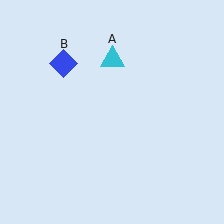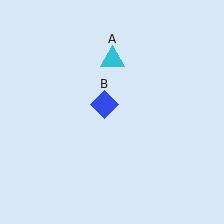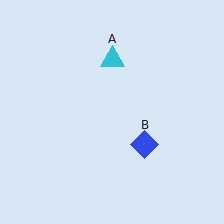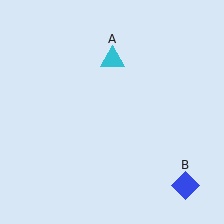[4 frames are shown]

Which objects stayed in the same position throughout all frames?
Cyan triangle (object A) remained stationary.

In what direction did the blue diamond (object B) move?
The blue diamond (object B) moved down and to the right.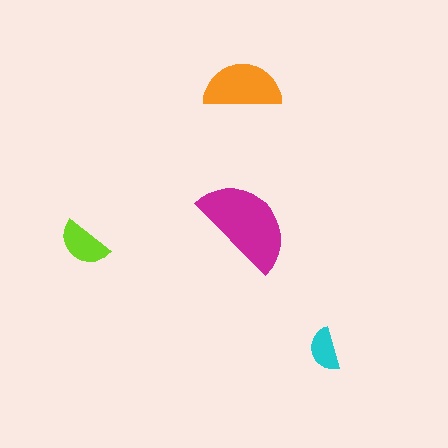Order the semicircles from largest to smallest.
the magenta one, the orange one, the lime one, the cyan one.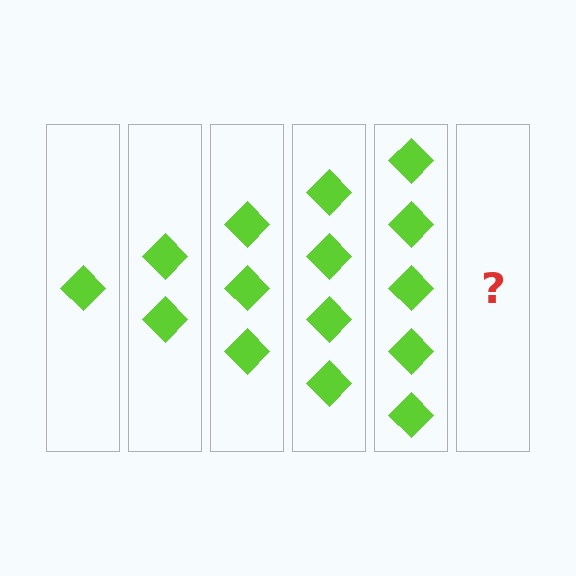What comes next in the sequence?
The next element should be 6 diamonds.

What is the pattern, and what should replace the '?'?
The pattern is that each step adds one more diamond. The '?' should be 6 diamonds.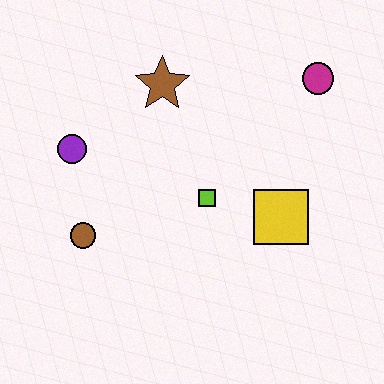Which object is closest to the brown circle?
The purple circle is closest to the brown circle.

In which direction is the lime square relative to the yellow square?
The lime square is to the left of the yellow square.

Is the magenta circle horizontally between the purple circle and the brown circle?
No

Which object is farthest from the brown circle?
The magenta circle is farthest from the brown circle.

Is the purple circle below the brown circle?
No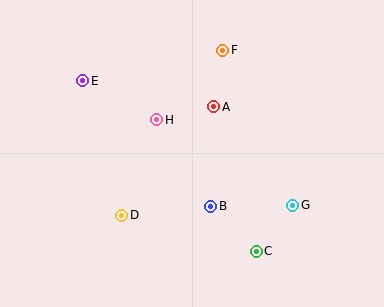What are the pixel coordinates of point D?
Point D is at (122, 215).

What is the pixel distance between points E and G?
The distance between E and G is 244 pixels.